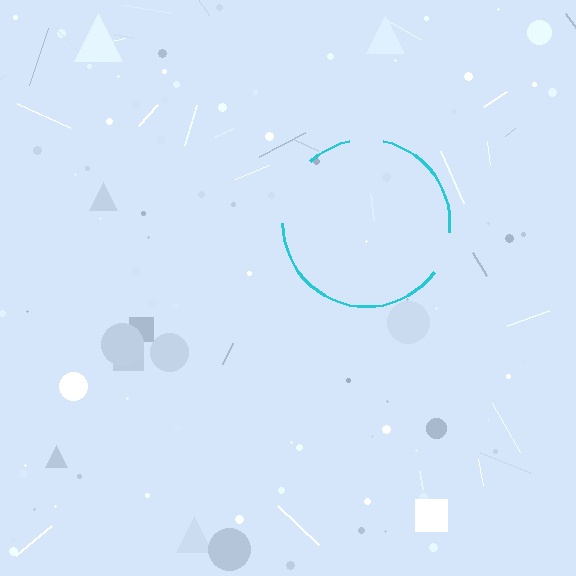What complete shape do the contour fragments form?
The contour fragments form a circle.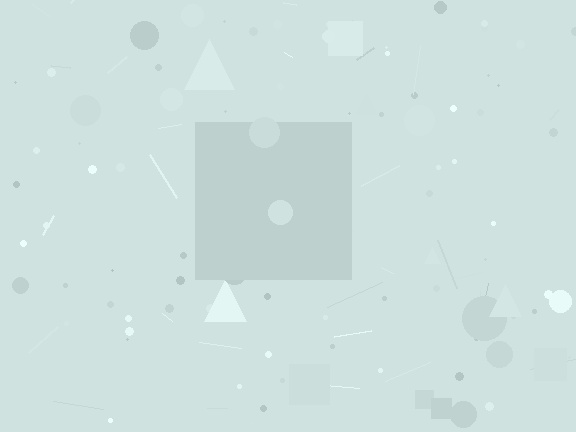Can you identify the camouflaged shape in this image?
The camouflaged shape is a square.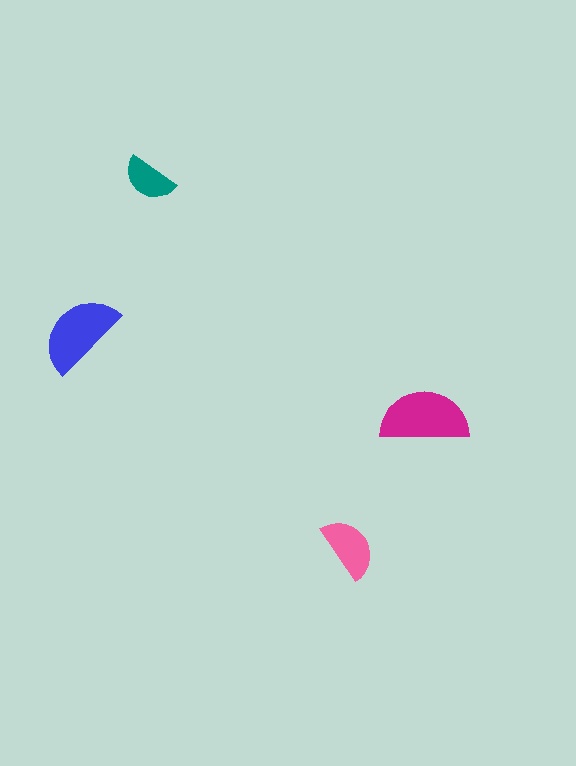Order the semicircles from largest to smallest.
the magenta one, the blue one, the pink one, the teal one.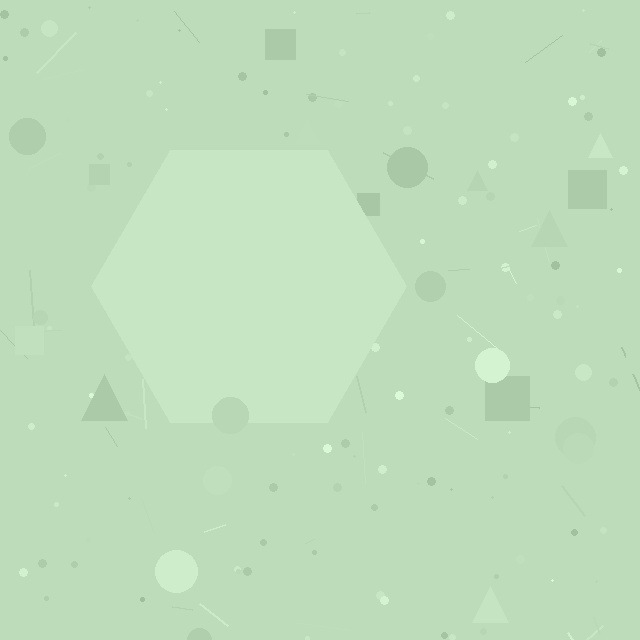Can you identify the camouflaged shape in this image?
The camouflaged shape is a hexagon.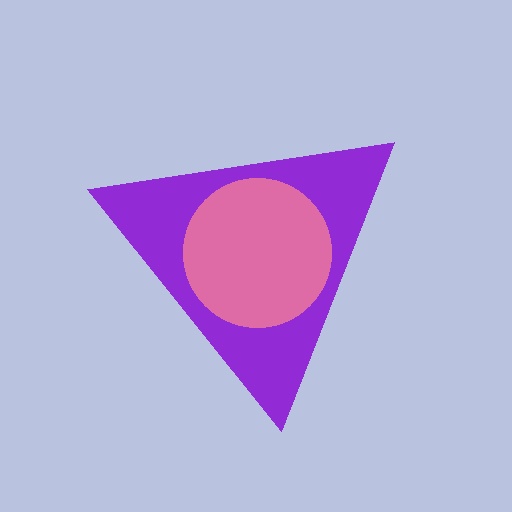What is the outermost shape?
The purple triangle.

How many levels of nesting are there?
2.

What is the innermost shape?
The pink circle.